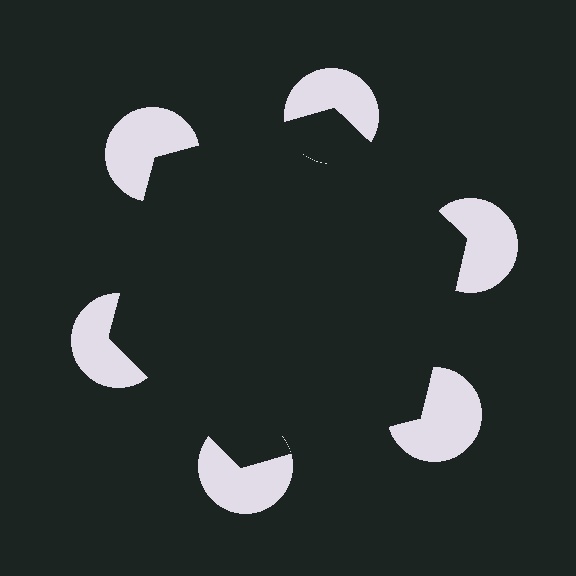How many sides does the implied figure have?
6 sides.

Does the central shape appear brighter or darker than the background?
It typically appears slightly darker than the background, even though no actual brightness change is drawn.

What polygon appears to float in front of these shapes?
An illusory hexagon — its edges are inferred from the aligned wedge cuts in the pac-man discs, not physically drawn.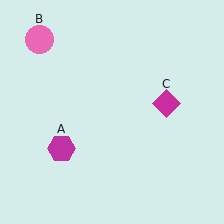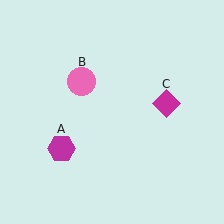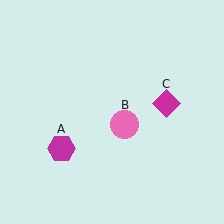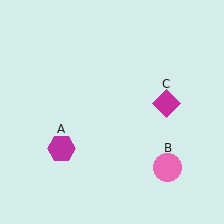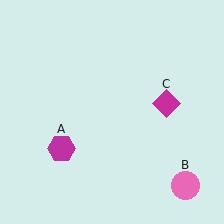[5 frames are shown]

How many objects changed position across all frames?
1 object changed position: pink circle (object B).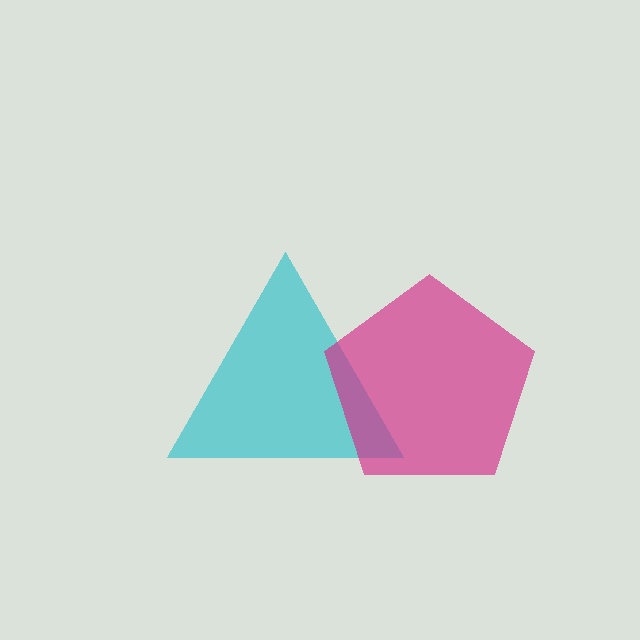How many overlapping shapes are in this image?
There are 2 overlapping shapes in the image.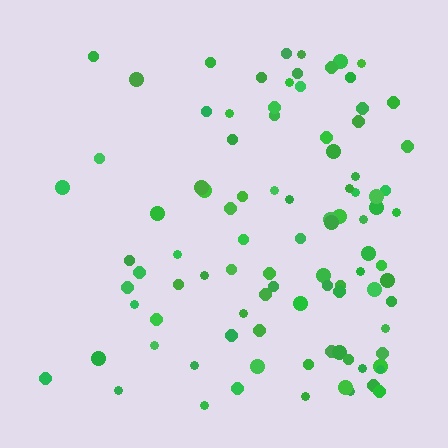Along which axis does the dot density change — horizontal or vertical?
Horizontal.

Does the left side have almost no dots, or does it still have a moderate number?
Still a moderate number, just noticeably fewer than the right.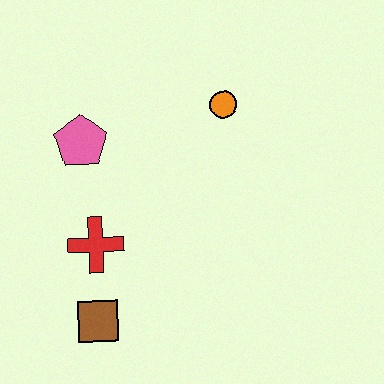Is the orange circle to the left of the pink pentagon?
No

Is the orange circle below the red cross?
No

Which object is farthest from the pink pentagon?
The brown square is farthest from the pink pentagon.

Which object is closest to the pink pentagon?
The red cross is closest to the pink pentagon.